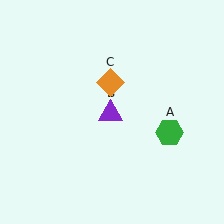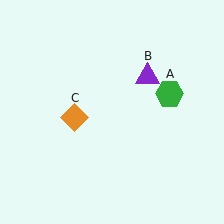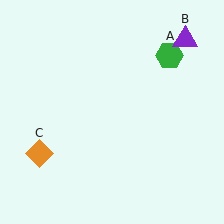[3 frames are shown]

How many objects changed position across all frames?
3 objects changed position: green hexagon (object A), purple triangle (object B), orange diamond (object C).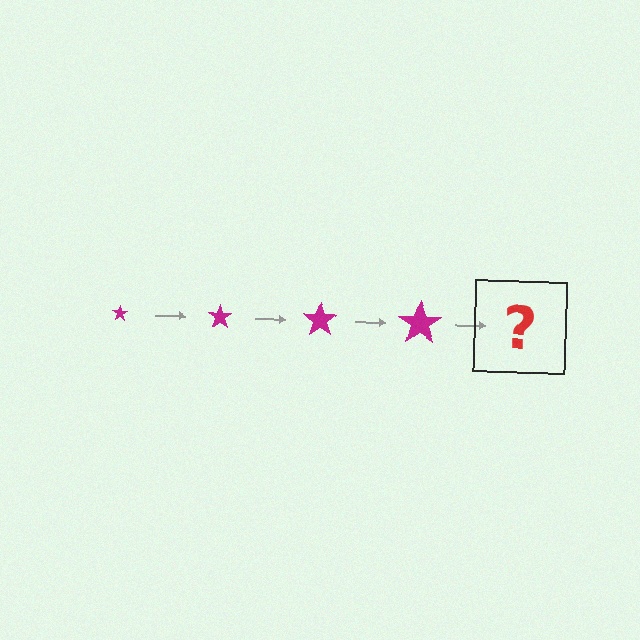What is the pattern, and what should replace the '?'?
The pattern is that the star gets progressively larger each step. The '?' should be a magenta star, larger than the previous one.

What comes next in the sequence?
The next element should be a magenta star, larger than the previous one.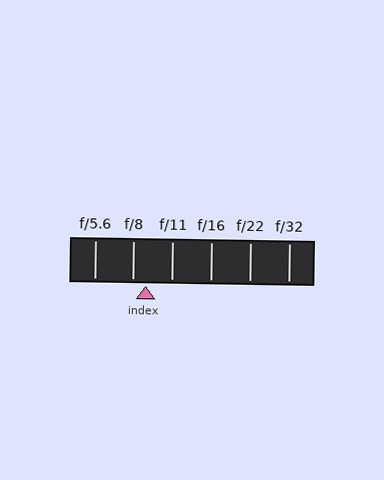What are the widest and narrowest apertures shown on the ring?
The widest aperture shown is f/5.6 and the narrowest is f/32.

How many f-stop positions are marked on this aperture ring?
There are 6 f-stop positions marked.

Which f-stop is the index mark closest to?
The index mark is closest to f/8.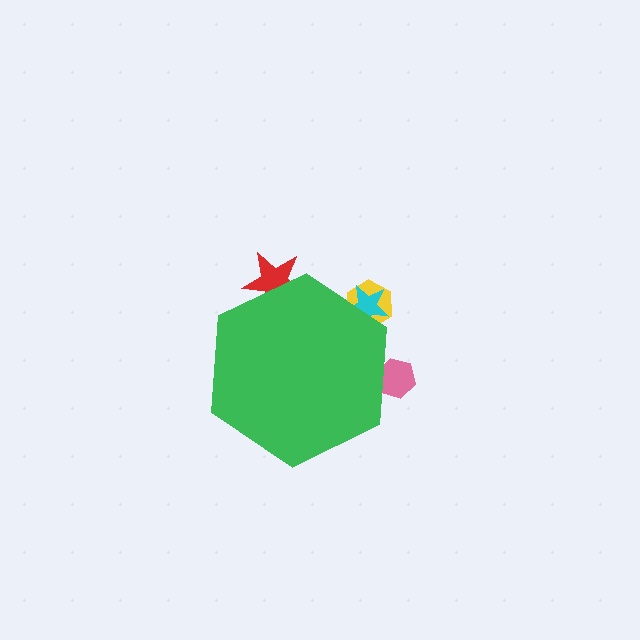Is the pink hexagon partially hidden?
Yes, the pink hexagon is partially hidden behind the green hexagon.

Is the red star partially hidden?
Yes, the red star is partially hidden behind the green hexagon.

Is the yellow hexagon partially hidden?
Yes, the yellow hexagon is partially hidden behind the green hexagon.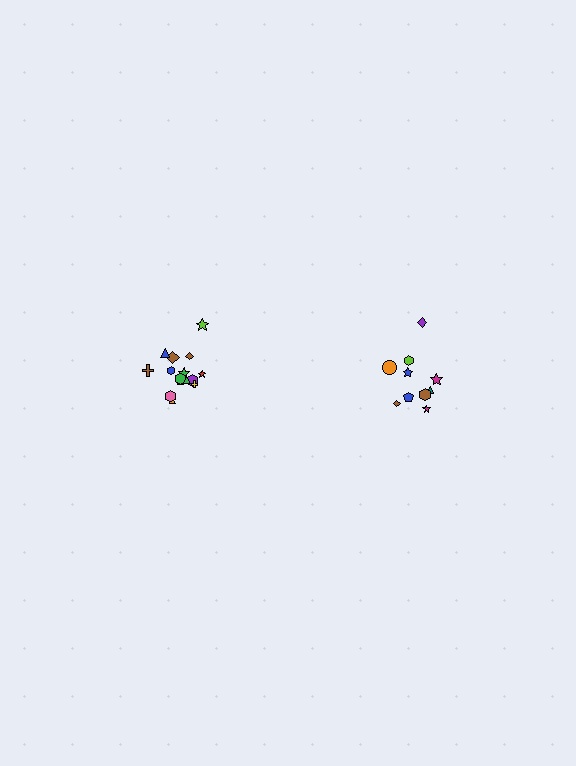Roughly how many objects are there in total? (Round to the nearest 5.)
Roughly 25 objects in total.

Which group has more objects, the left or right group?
The left group.